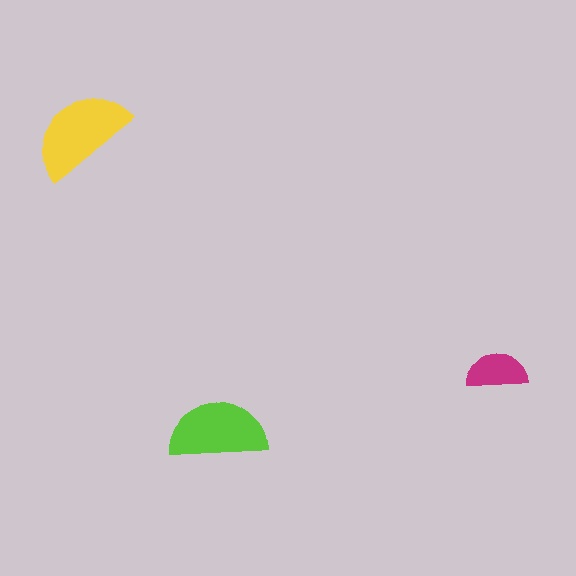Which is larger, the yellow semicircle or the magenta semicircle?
The yellow one.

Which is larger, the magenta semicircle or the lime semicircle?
The lime one.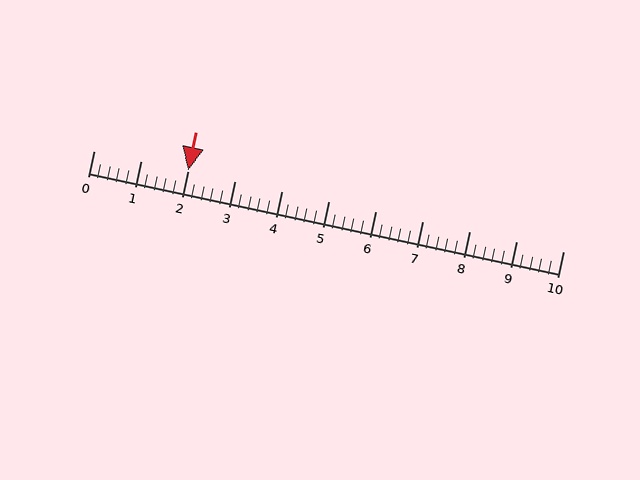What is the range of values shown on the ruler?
The ruler shows values from 0 to 10.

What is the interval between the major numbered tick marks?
The major tick marks are spaced 1 units apart.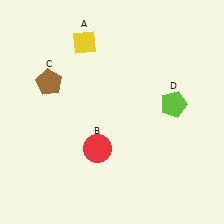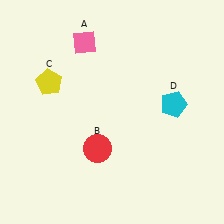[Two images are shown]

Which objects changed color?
A changed from yellow to pink. C changed from brown to yellow. D changed from lime to cyan.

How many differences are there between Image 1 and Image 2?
There are 3 differences between the two images.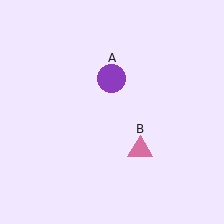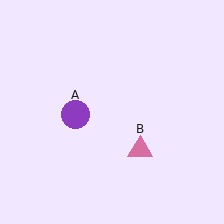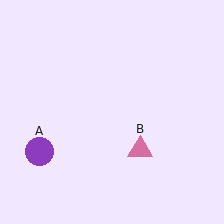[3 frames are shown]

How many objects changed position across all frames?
1 object changed position: purple circle (object A).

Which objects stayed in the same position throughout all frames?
Pink triangle (object B) remained stationary.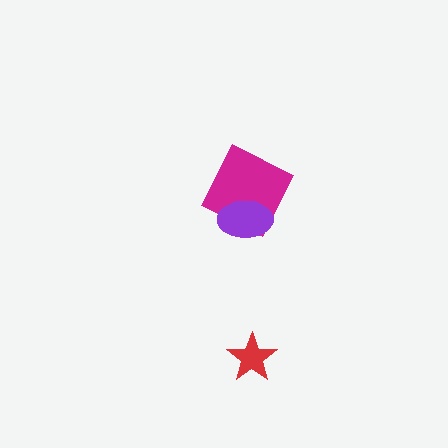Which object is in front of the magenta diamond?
The purple ellipse is in front of the magenta diamond.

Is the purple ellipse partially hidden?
No, no other shape covers it.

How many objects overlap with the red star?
0 objects overlap with the red star.